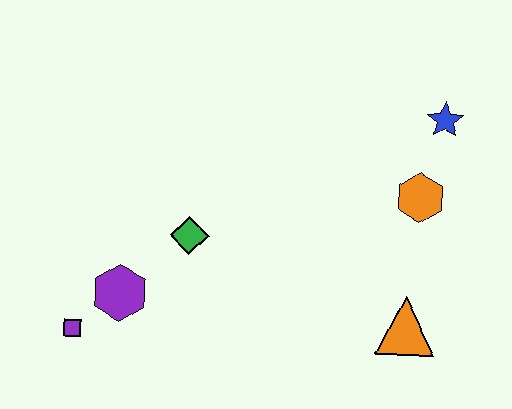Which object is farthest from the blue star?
The purple square is farthest from the blue star.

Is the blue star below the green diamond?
No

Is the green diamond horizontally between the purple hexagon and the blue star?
Yes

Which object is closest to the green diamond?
The purple hexagon is closest to the green diamond.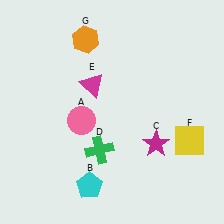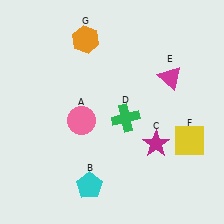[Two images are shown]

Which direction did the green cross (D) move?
The green cross (D) moved up.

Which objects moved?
The objects that moved are: the green cross (D), the magenta triangle (E).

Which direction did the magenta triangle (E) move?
The magenta triangle (E) moved right.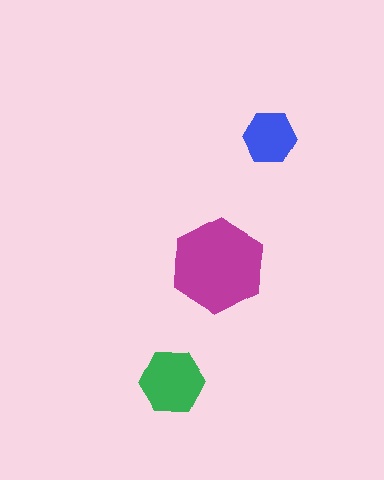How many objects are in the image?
There are 3 objects in the image.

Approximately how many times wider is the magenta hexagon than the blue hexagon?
About 2 times wider.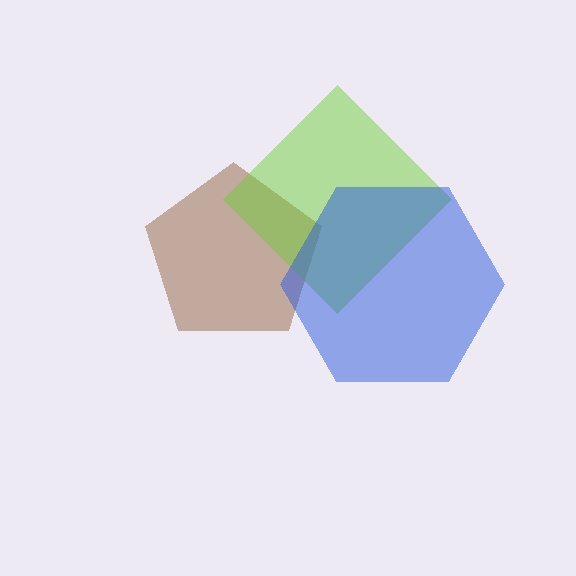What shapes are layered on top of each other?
The layered shapes are: a brown pentagon, a lime diamond, a blue hexagon.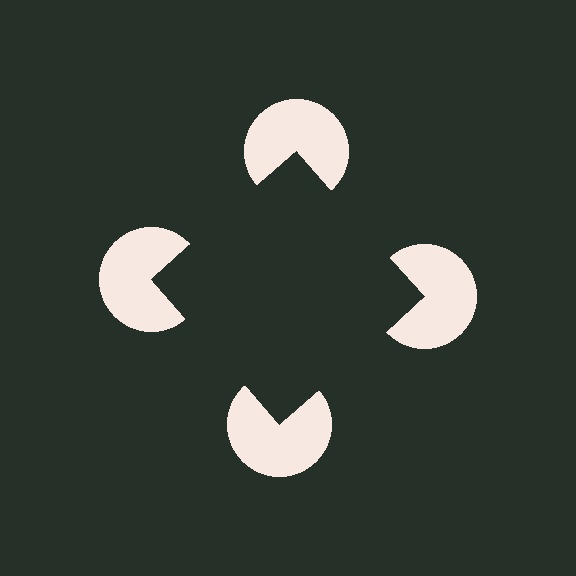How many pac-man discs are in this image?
There are 4 — one at each vertex of the illusory square.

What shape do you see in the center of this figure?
An illusory square — its edges are inferred from the aligned wedge cuts in the pac-man discs, not physically drawn.